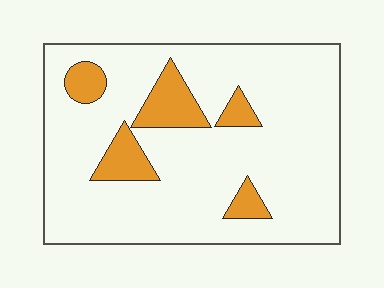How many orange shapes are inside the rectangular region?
5.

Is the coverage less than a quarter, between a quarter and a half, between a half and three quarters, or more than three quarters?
Less than a quarter.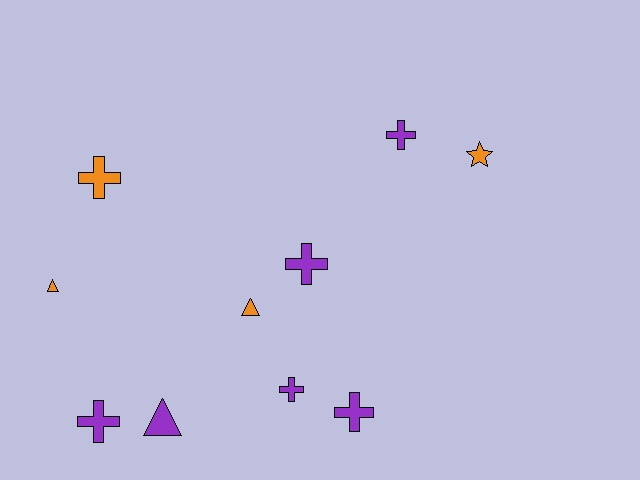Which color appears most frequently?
Purple, with 6 objects.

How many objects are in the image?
There are 10 objects.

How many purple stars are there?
There are no purple stars.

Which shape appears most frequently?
Cross, with 6 objects.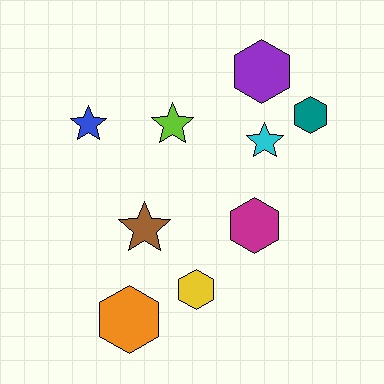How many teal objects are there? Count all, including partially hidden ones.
There is 1 teal object.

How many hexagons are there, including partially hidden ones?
There are 5 hexagons.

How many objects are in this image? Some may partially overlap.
There are 9 objects.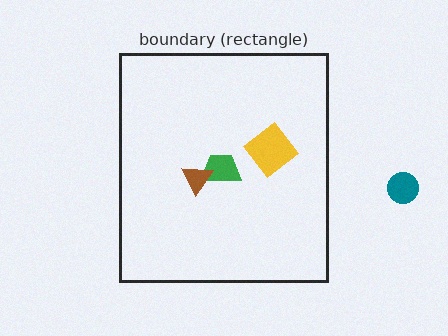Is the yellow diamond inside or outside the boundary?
Inside.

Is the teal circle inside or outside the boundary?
Outside.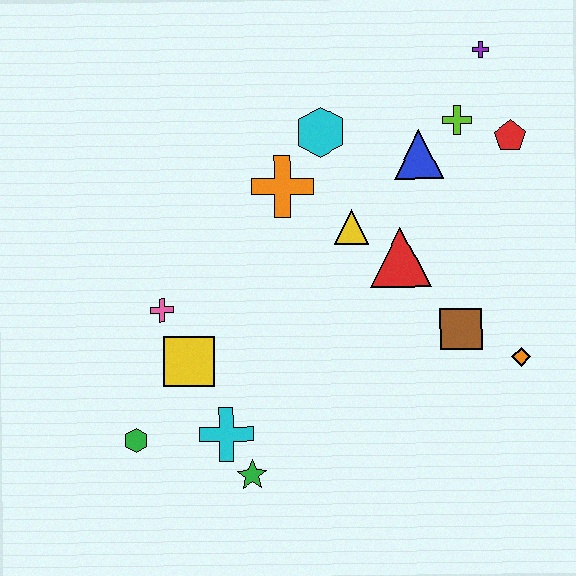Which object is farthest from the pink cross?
The purple cross is farthest from the pink cross.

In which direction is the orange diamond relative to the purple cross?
The orange diamond is below the purple cross.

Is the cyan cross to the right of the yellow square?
Yes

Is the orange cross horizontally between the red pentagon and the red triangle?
No